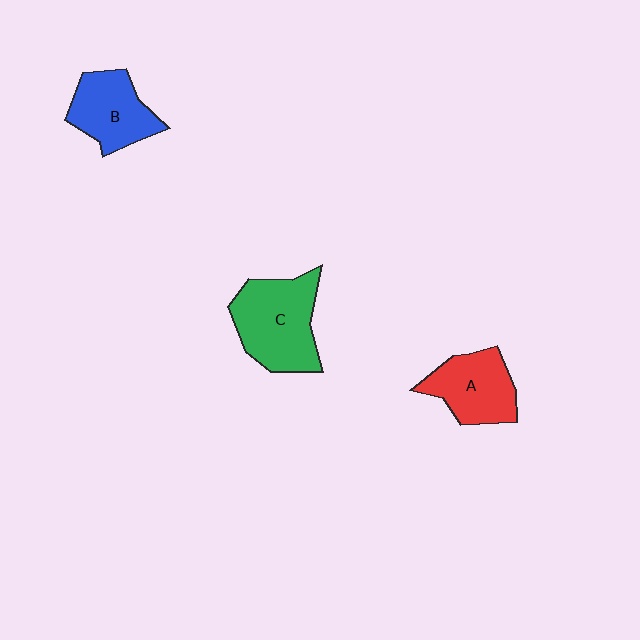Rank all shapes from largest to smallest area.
From largest to smallest: C (green), A (red), B (blue).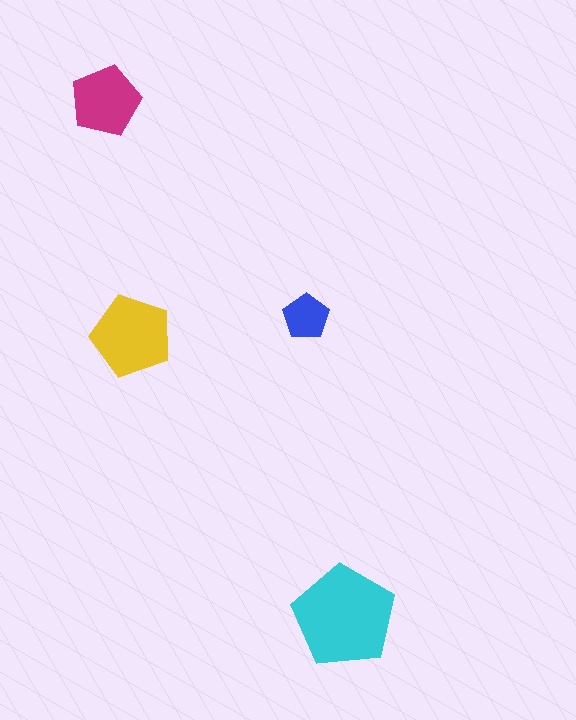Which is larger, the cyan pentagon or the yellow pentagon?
The cyan one.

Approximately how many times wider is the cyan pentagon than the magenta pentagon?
About 1.5 times wider.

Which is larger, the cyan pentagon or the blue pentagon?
The cyan one.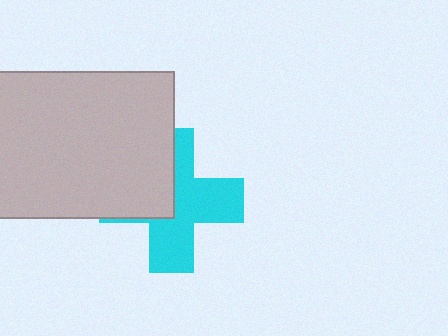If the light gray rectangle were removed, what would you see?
You would see the complete cyan cross.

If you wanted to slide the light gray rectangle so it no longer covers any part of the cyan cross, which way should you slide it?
Slide it toward the upper-left — that is the most direct way to separate the two shapes.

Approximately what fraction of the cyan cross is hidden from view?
Roughly 41% of the cyan cross is hidden behind the light gray rectangle.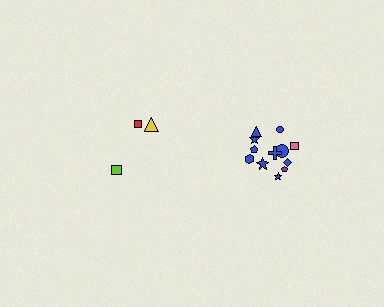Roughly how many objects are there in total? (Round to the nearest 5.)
Roughly 15 objects in total.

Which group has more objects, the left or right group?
The right group.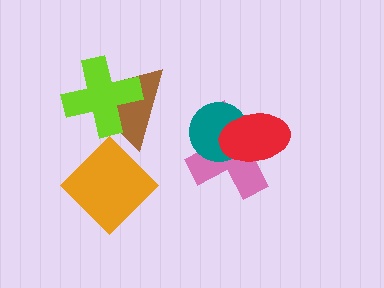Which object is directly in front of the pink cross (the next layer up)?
The teal circle is directly in front of the pink cross.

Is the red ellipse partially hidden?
No, no other shape covers it.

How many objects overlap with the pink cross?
2 objects overlap with the pink cross.